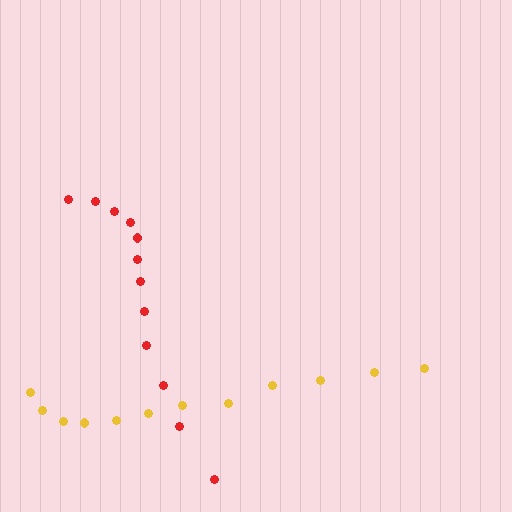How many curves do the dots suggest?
There are 2 distinct paths.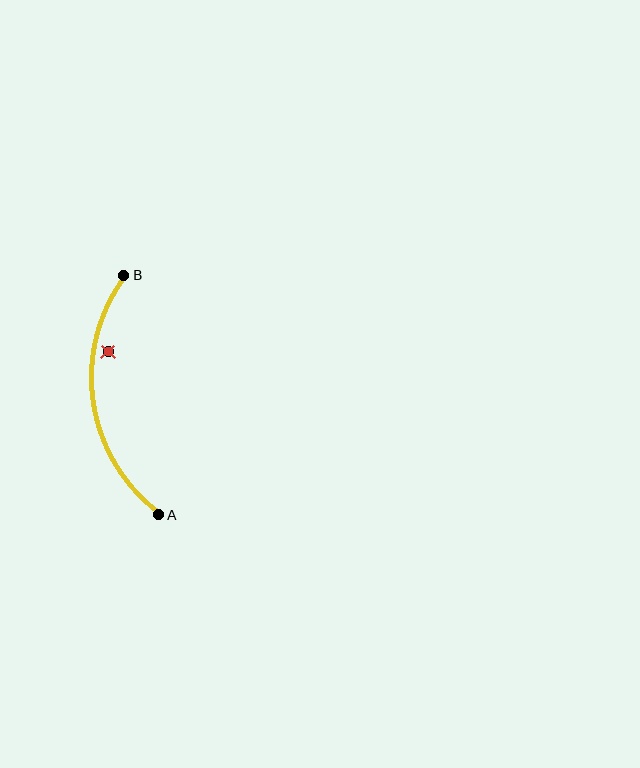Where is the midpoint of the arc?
The arc midpoint is the point on the curve farthest from the straight line joining A and B. It sits to the left of that line.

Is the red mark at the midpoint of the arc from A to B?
No — the red mark does not lie on the arc at all. It sits slightly inside the curve.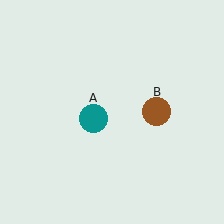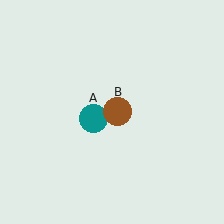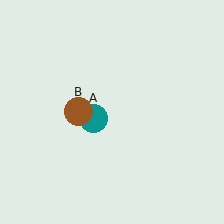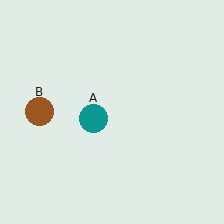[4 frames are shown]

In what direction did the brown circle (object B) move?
The brown circle (object B) moved left.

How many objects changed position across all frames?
1 object changed position: brown circle (object B).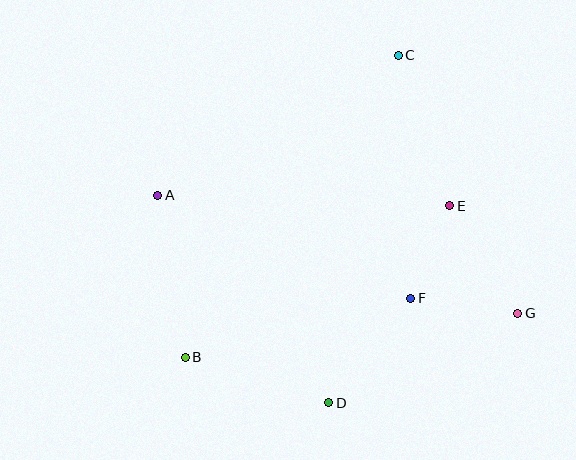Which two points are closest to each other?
Points E and F are closest to each other.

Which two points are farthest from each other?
Points A and G are farthest from each other.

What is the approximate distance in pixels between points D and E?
The distance between D and E is approximately 231 pixels.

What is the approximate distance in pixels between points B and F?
The distance between B and F is approximately 233 pixels.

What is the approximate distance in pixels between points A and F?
The distance between A and F is approximately 273 pixels.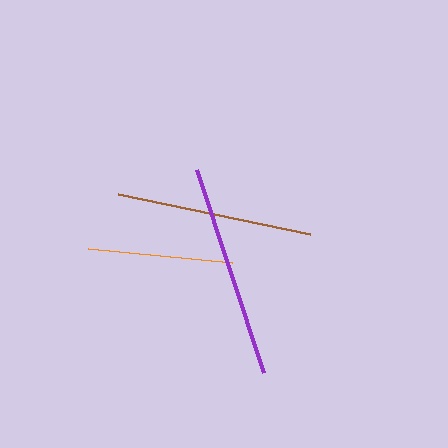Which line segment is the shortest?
The orange line is the shortest at approximately 145 pixels.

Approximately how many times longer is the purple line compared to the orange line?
The purple line is approximately 1.5 times the length of the orange line.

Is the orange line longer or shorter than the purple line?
The purple line is longer than the orange line.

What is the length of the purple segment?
The purple segment is approximately 214 pixels long.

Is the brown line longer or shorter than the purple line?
The purple line is longer than the brown line.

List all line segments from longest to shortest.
From longest to shortest: purple, brown, orange.